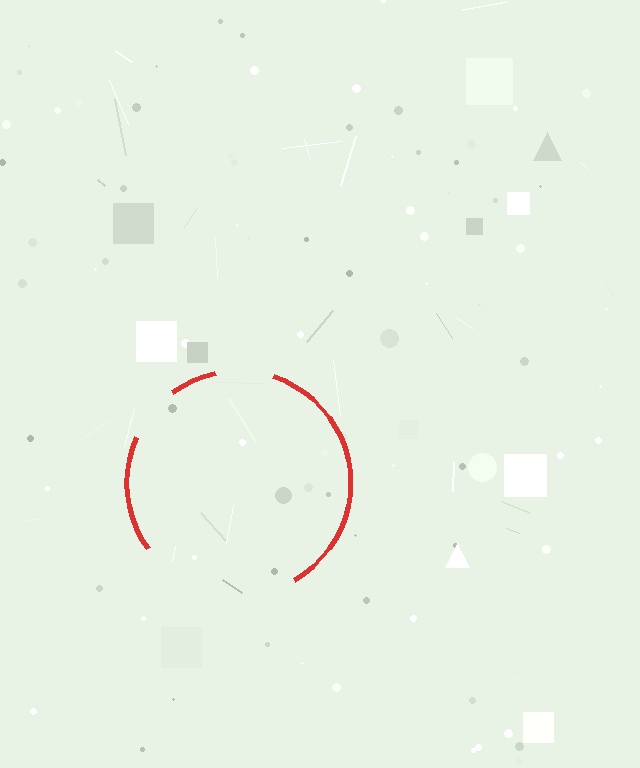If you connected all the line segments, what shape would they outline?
They would outline a circle.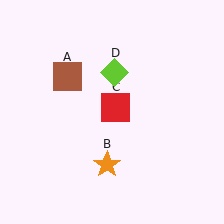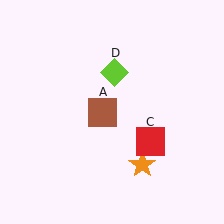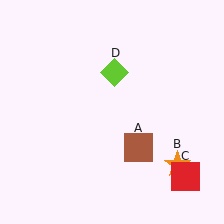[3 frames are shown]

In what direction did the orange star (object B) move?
The orange star (object B) moved right.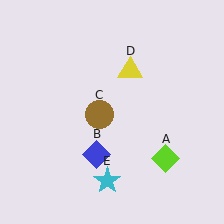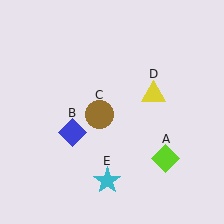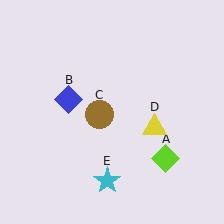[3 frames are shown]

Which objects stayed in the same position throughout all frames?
Lime diamond (object A) and brown circle (object C) and cyan star (object E) remained stationary.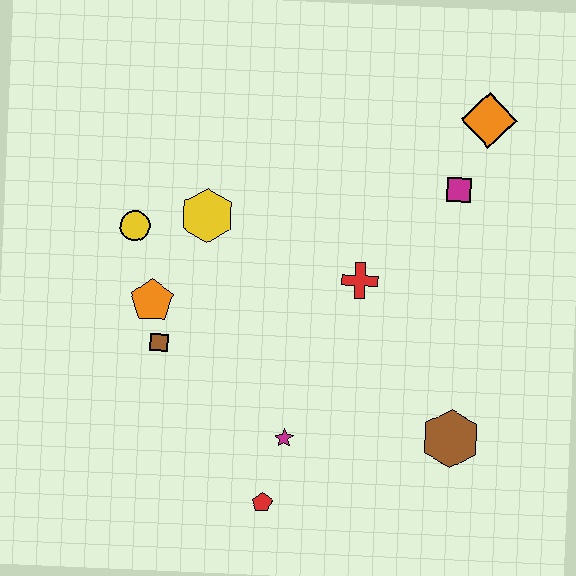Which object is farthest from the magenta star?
The orange diamond is farthest from the magenta star.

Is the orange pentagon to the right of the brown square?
No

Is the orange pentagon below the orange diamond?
Yes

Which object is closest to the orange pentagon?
The brown square is closest to the orange pentagon.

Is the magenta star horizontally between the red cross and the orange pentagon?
Yes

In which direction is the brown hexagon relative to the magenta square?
The brown hexagon is below the magenta square.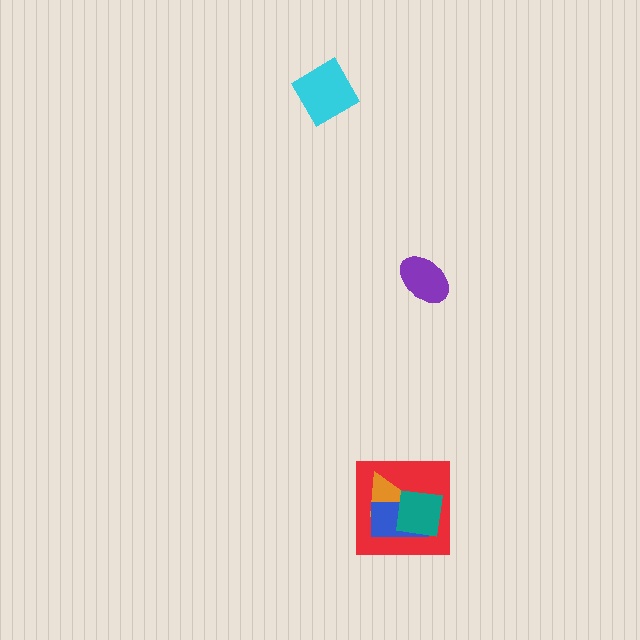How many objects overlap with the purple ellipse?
0 objects overlap with the purple ellipse.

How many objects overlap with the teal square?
3 objects overlap with the teal square.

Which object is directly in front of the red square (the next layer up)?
The orange triangle is directly in front of the red square.